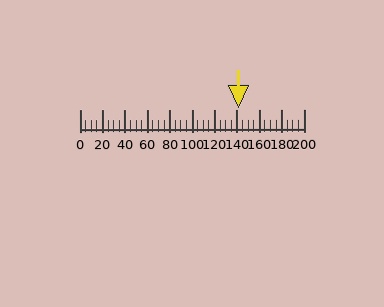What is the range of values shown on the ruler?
The ruler shows values from 0 to 200.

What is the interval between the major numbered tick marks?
The major tick marks are spaced 20 units apart.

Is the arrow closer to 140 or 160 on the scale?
The arrow is closer to 140.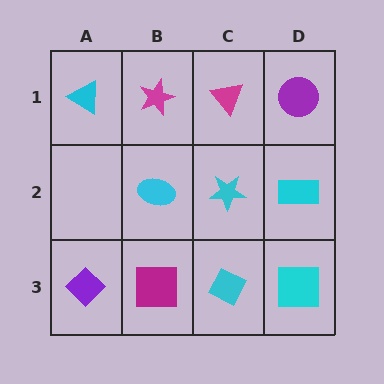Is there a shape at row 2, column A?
No, that cell is empty.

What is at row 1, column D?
A purple circle.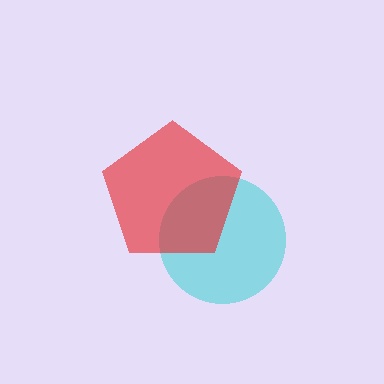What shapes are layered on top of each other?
The layered shapes are: a cyan circle, a red pentagon.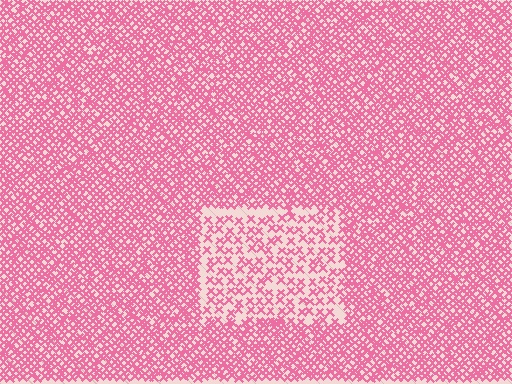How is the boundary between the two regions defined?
The boundary is defined by a change in element density (approximately 2.2x ratio). All elements are the same color, size, and shape.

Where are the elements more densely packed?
The elements are more densely packed outside the rectangle boundary.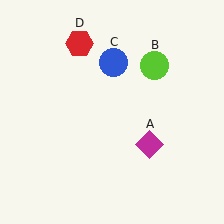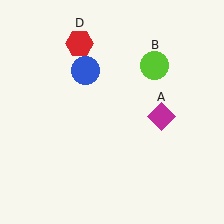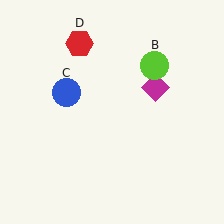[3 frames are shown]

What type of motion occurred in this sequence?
The magenta diamond (object A), blue circle (object C) rotated counterclockwise around the center of the scene.